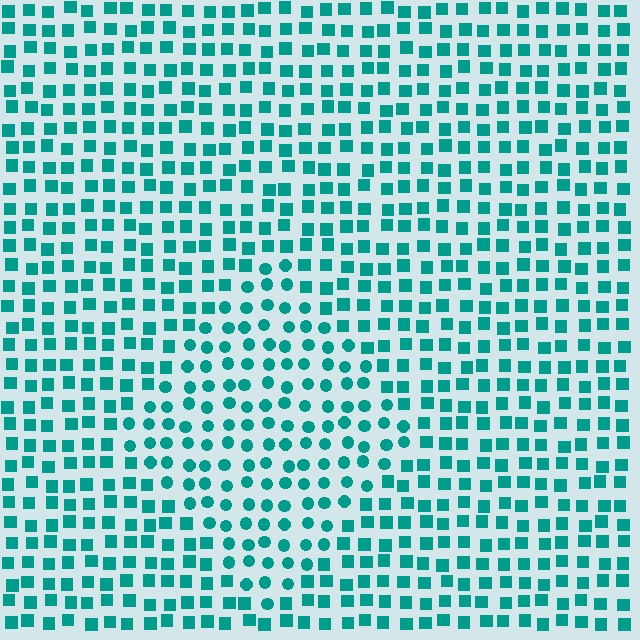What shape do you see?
I see a diamond.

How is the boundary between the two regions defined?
The boundary is defined by a change in element shape: circles inside vs. squares outside. All elements share the same color and spacing.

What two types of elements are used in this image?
The image uses circles inside the diamond region and squares outside it.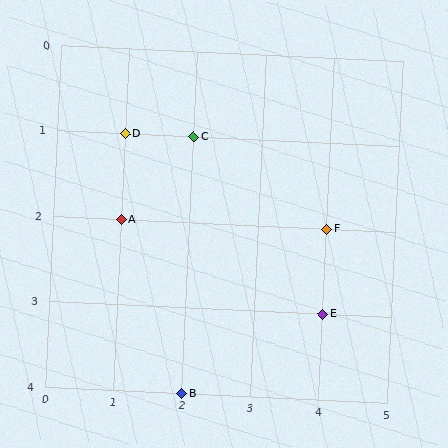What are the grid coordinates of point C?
Point C is at grid coordinates (2, 1).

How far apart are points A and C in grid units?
Points A and C are 1 column and 1 row apart (about 1.4 grid units diagonally).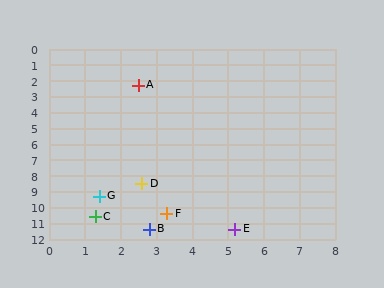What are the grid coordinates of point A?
Point A is at approximately (2.5, 2.3).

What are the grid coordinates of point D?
Point D is at approximately (2.6, 8.5).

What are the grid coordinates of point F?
Point F is at approximately (3.3, 10.4).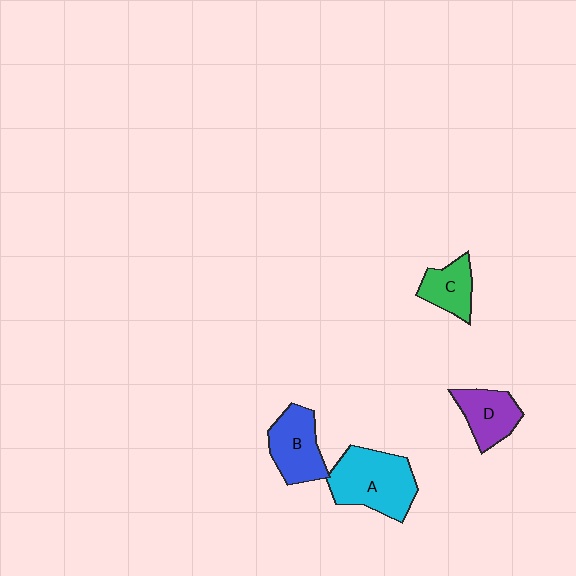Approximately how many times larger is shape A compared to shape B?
Approximately 1.4 times.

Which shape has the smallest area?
Shape C (green).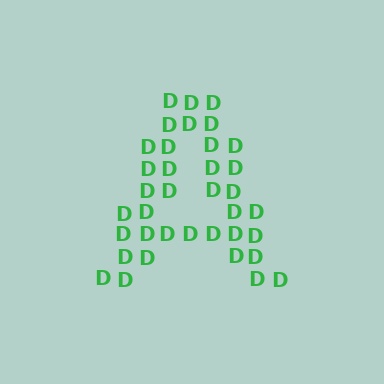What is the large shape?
The large shape is the letter A.